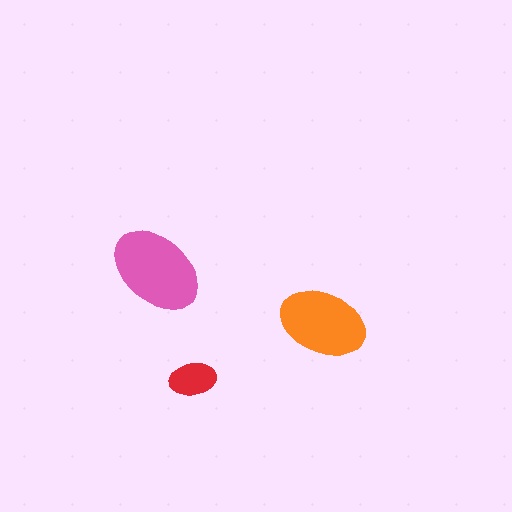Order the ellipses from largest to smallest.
the pink one, the orange one, the red one.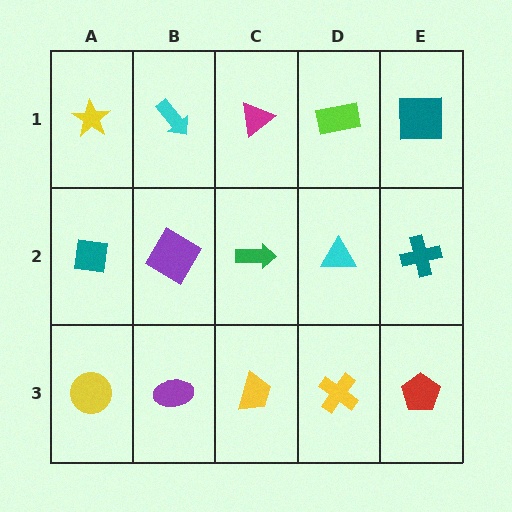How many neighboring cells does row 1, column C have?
3.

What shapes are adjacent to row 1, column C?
A green arrow (row 2, column C), a cyan arrow (row 1, column B), a lime rectangle (row 1, column D).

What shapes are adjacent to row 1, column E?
A teal cross (row 2, column E), a lime rectangle (row 1, column D).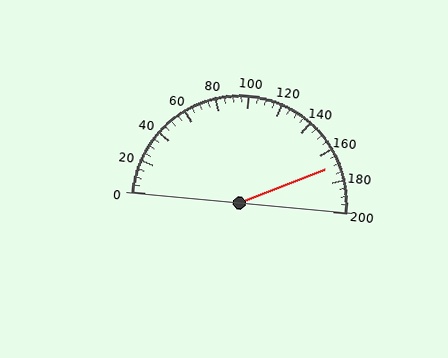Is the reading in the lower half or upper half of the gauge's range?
The reading is in the upper half of the range (0 to 200).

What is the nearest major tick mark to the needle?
The nearest major tick mark is 160.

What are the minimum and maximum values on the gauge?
The gauge ranges from 0 to 200.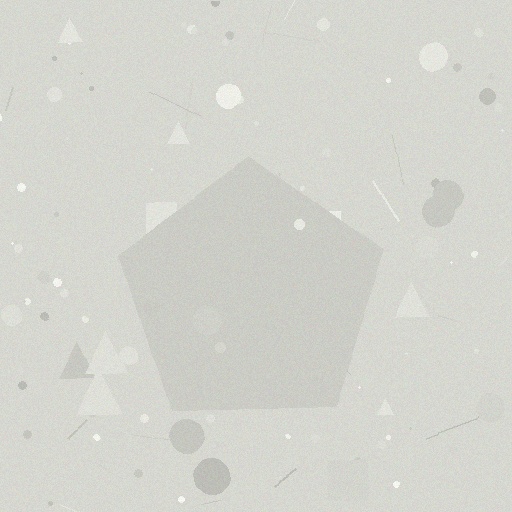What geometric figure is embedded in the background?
A pentagon is embedded in the background.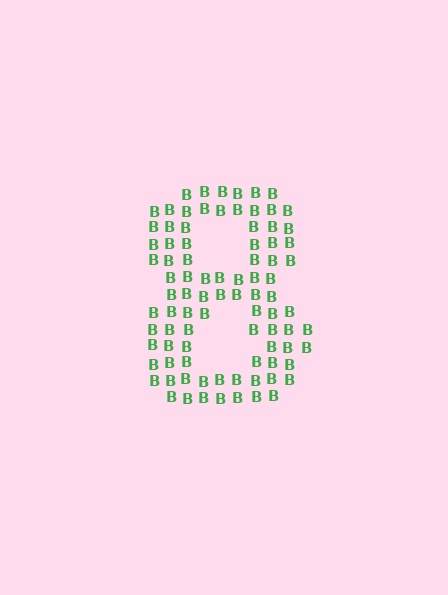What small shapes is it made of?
It is made of small letter B's.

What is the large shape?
The large shape is the digit 8.